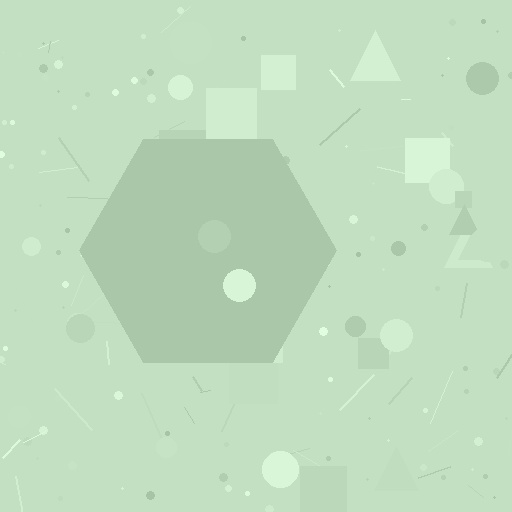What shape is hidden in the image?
A hexagon is hidden in the image.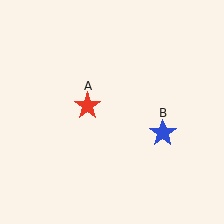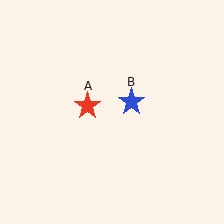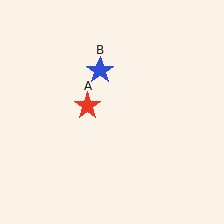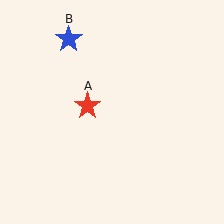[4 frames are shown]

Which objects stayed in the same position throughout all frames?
Red star (object A) remained stationary.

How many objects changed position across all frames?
1 object changed position: blue star (object B).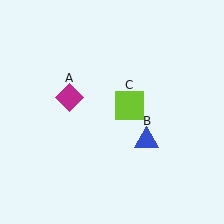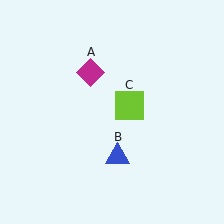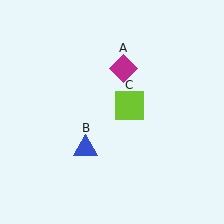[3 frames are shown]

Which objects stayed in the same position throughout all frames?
Lime square (object C) remained stationary.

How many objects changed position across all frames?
2 objects changed position: magenta diamond (object A), blue triangle (object B).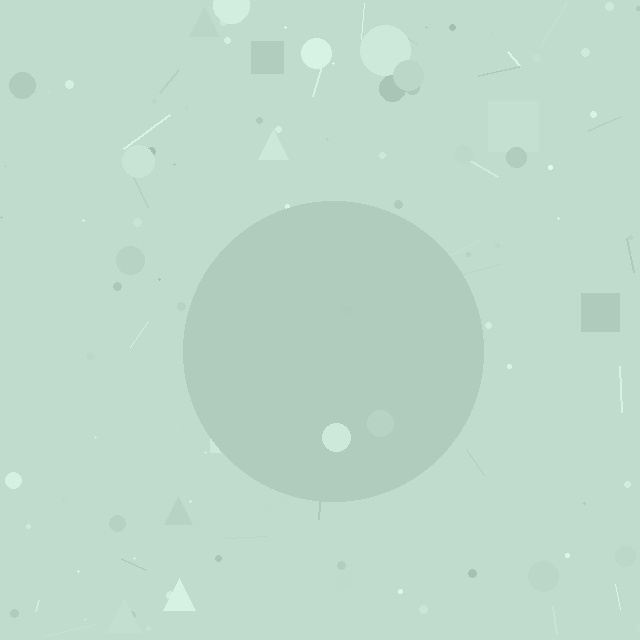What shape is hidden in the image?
A circle is hidden in the image.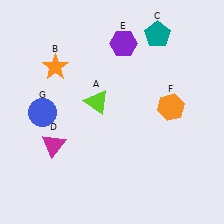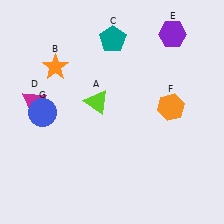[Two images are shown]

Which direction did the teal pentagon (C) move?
The teal pentagon (C) moved left.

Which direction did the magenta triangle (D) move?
The magenta triangle (D) moved up.